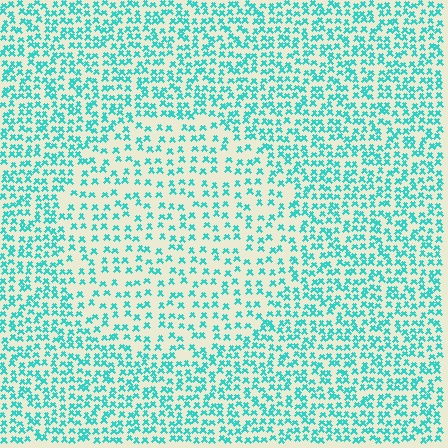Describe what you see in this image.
The image contains small cyan elements arranged at two different densities. A circle-shaped region is visible where the elements are less densely packed than the surrounding area.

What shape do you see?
I see a circle.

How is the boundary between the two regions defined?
The boundary is defined by a change in element density (approximately 1.7x ratio). All elements are the same color, size, and shape.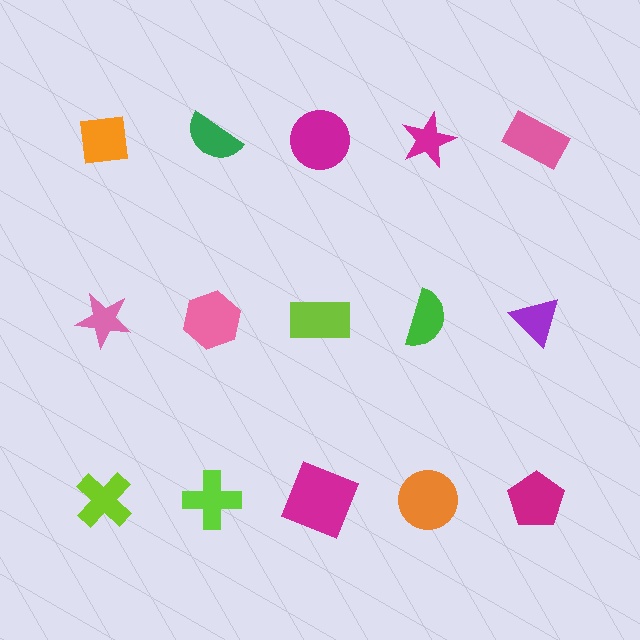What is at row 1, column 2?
A green semicircle.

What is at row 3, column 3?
A magenta square.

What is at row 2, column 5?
A purple triangle.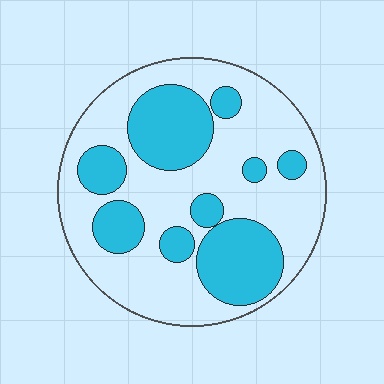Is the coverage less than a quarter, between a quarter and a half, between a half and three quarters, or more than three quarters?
Between a quarter and a half.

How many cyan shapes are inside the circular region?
9.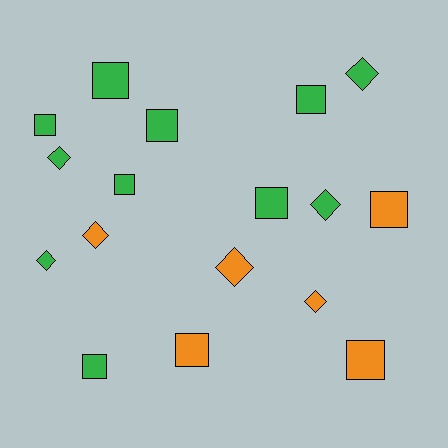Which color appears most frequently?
Green, with 11 objects.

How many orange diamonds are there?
There are 3 orange diamonds.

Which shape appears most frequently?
Square, with 10 objects.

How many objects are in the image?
There are 17 objects.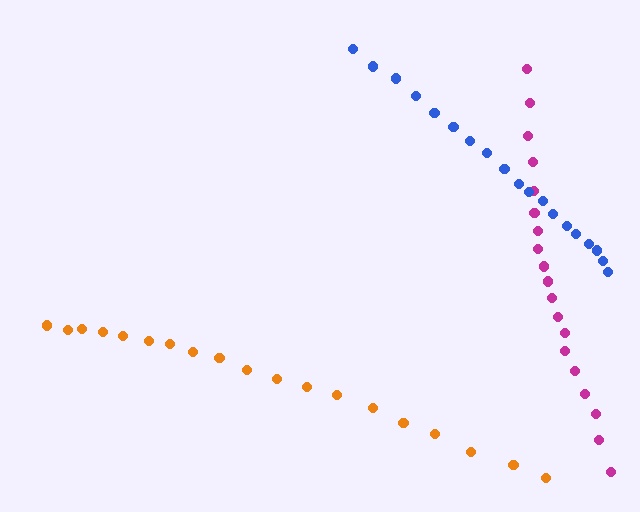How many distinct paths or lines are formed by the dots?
There are 3 distinct paths.